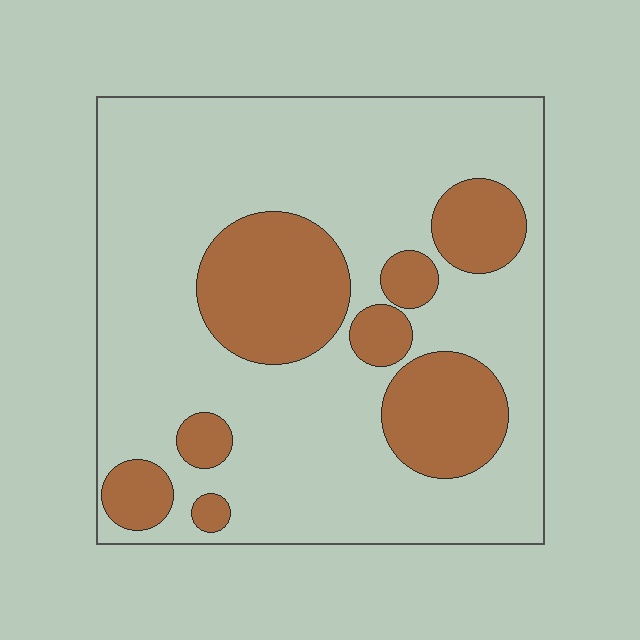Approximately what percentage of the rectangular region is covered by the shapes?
Approximately 25%.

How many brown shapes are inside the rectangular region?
8.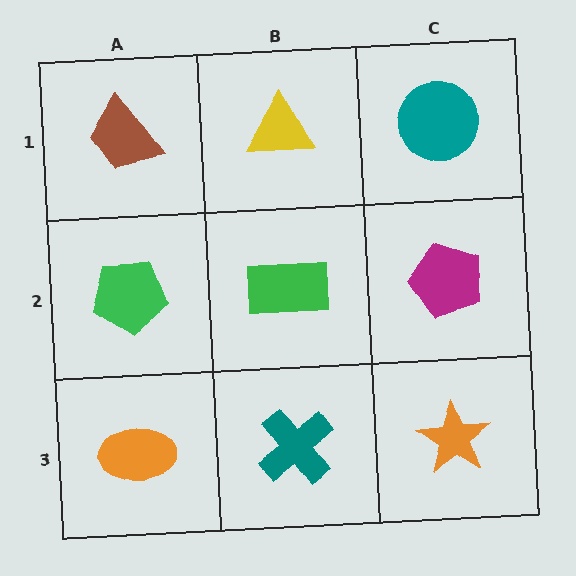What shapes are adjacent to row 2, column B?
A yellow triangle (row 1, column B), a teal cross (row 3, column B), a green pentagon (row 2, column A), a magenta pentagon (row 2, column C).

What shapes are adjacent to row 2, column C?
A teal circle (row 1, column C), an orange star (row 3, column C), a green rectangle (row 2, column B).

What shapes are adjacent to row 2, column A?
A brown trapezoid (row 1, column A), an orange ellipse (row 3, column A), a green rectangle (row 2, column B).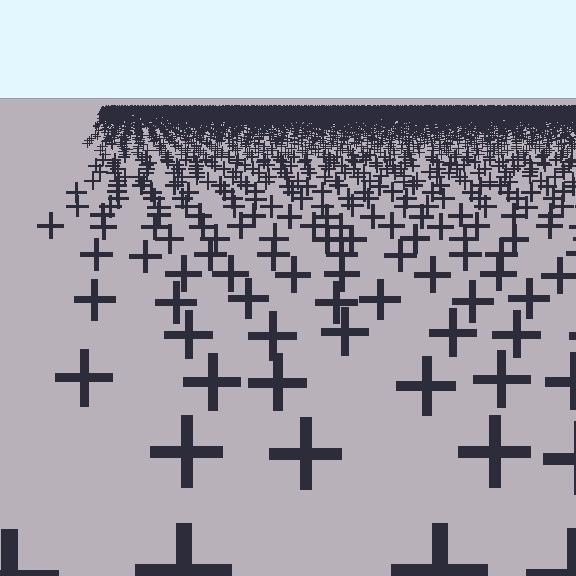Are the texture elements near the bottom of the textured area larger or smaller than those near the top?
Larger. Near the bottom, elements are closer to the viewer and appear at a bigger on-screen size.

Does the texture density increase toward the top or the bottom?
Density increases toward the top.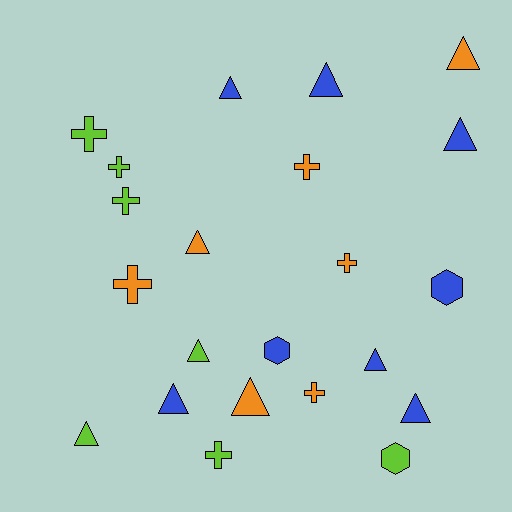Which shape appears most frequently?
Triangle, with 11 objects.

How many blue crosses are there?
There are no blue crosses.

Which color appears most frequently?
Blue, with 8 objects.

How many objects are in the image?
There are 22 objects.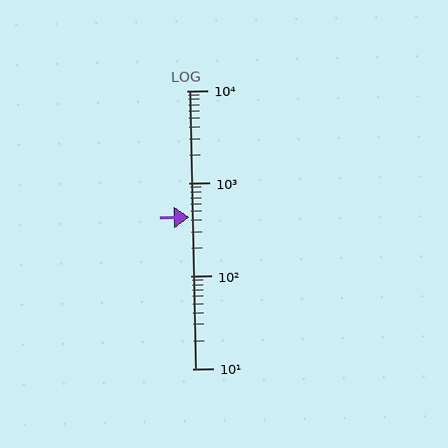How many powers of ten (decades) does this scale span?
The scale spans 3 decades, from 10 to 10000.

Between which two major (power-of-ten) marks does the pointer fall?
The pointer is between 100 and 1000.